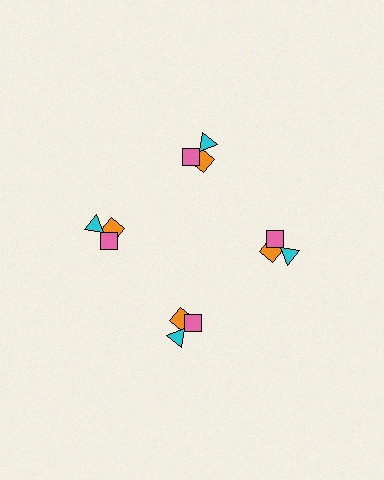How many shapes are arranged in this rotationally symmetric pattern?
There are 12 shapes, arranged in 4 groups of 3.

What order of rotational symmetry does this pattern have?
This pattern has 4-fold rotational symmetry.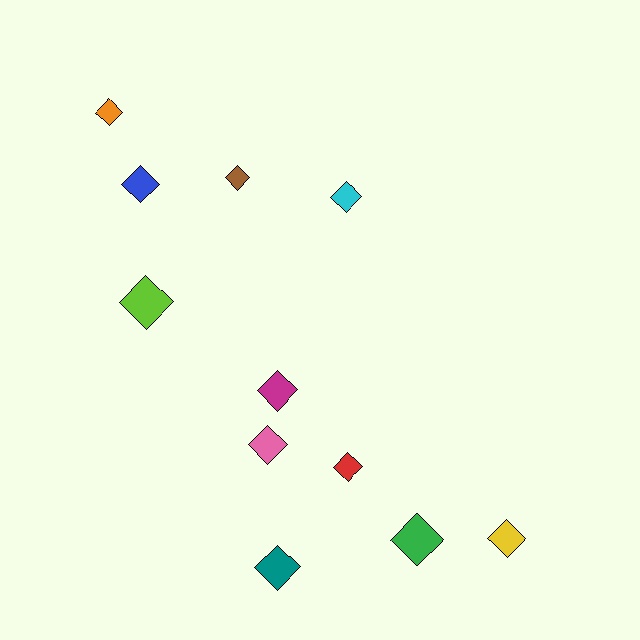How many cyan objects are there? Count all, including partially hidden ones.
There is 1 cyan object.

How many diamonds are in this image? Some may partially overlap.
There are 11 diamonds.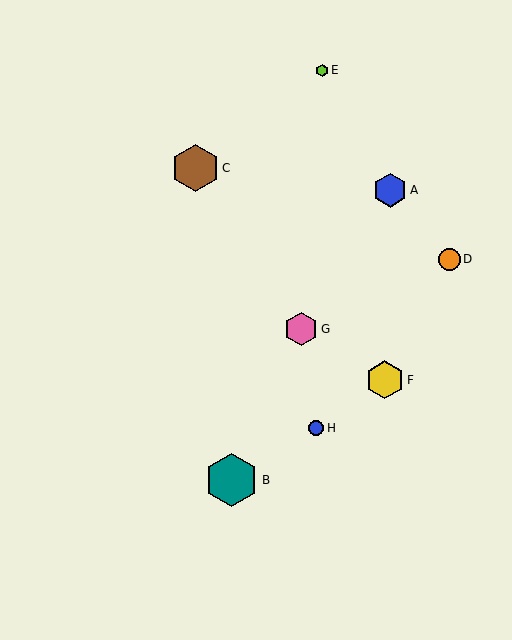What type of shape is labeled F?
Shape F is a yellow hexagon.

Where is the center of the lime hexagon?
The center of the lime hexagon is at (322, 70).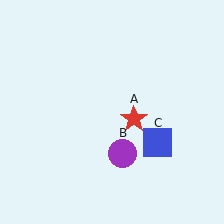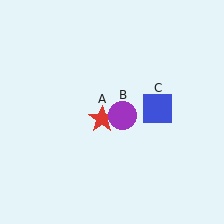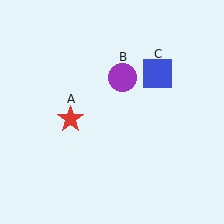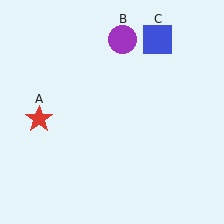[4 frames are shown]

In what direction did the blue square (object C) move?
The blue square (object C) moved up.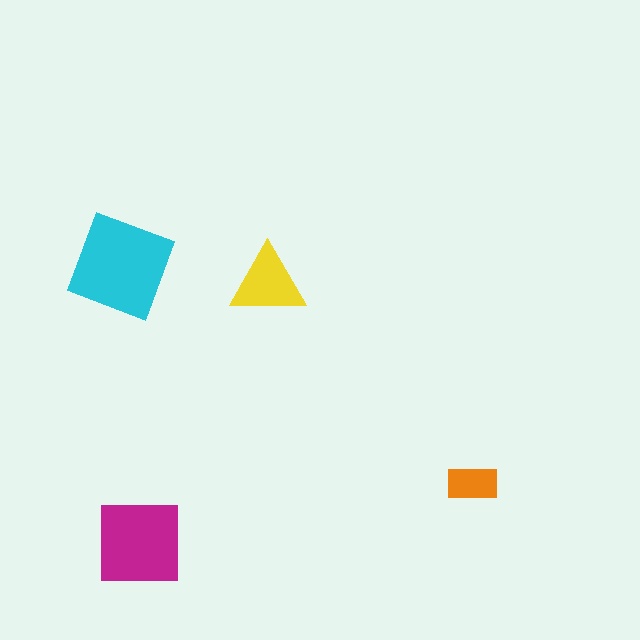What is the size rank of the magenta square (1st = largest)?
2nd.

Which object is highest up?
The cyan diamond is topmost.